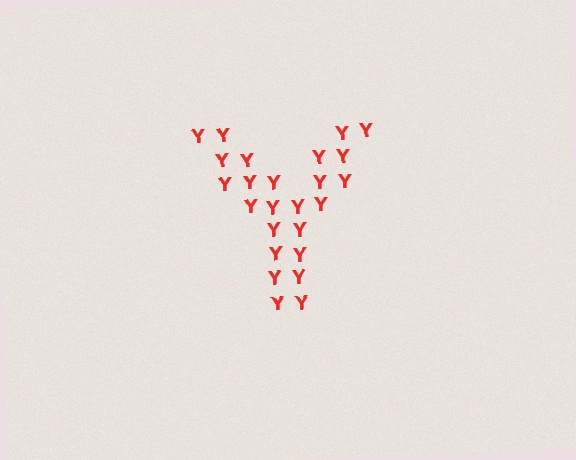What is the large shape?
The large shape is the letter Y.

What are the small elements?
The small elements are letter Y's.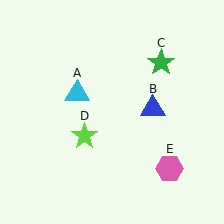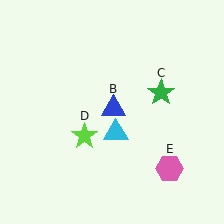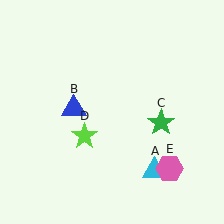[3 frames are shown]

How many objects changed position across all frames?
3 objects changed position: cyan triangle (object A), blue triangle (object B), green star (object C).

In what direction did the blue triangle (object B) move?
The blue triangle (object B) moved left.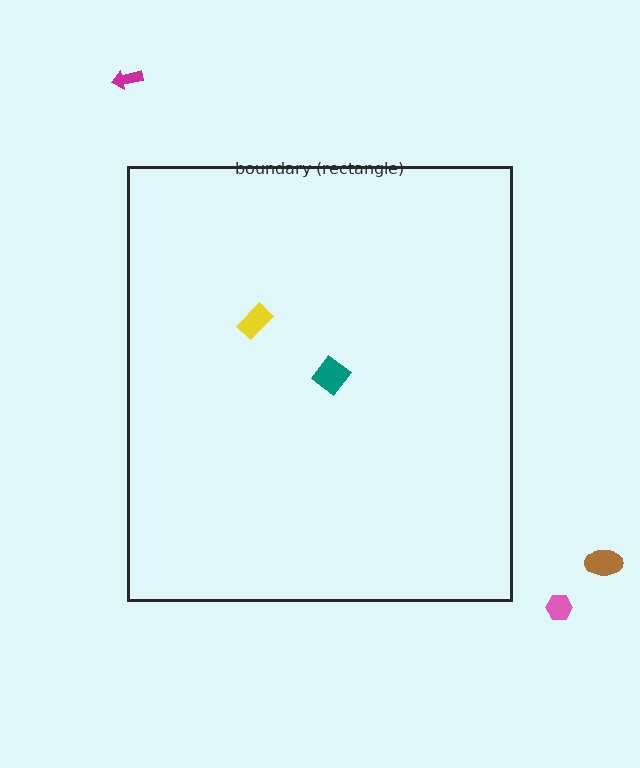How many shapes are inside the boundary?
2 inside, 3 outside.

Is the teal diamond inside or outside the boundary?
Inside.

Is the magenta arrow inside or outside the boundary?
Outside.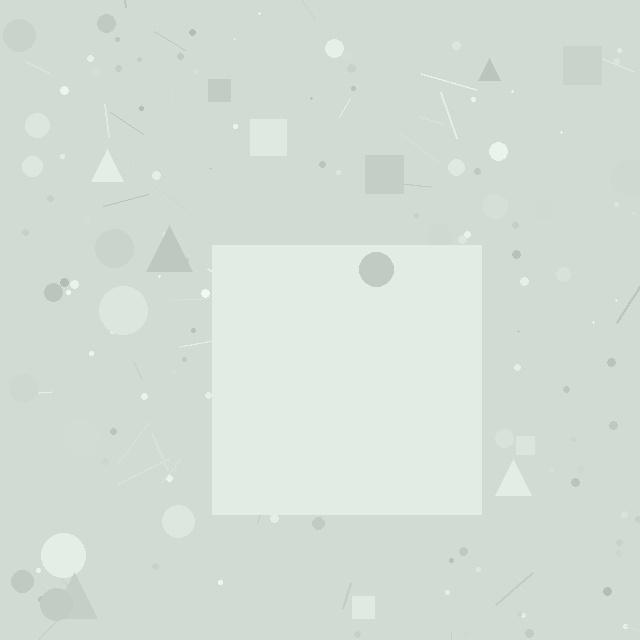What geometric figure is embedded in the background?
A square is embedded in the background.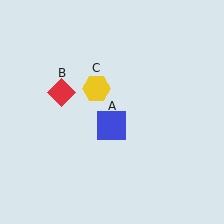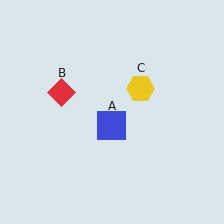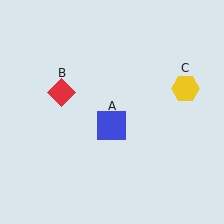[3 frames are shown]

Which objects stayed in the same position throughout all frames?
Blue square (object A) and red diamond (object B) remained stationary.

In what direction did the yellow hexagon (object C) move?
The yellow hexagon (object C) moved right.